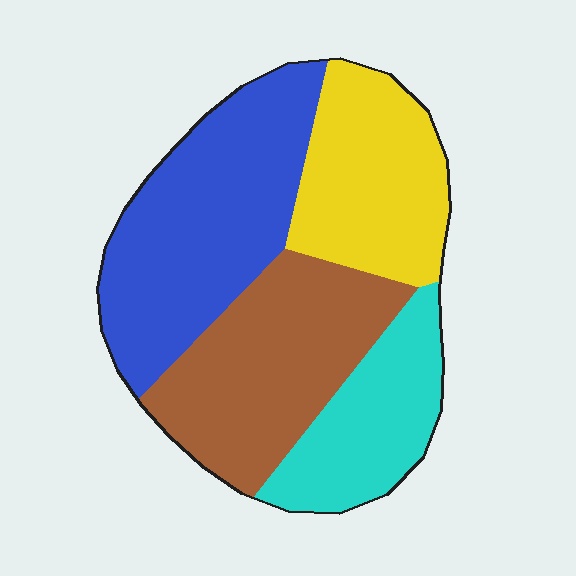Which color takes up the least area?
Cyan, at roughly 20%.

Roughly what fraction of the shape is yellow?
Yellow covers 22% of the shape.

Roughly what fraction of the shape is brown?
Brown takes up about one quarter (1/4) of the shape.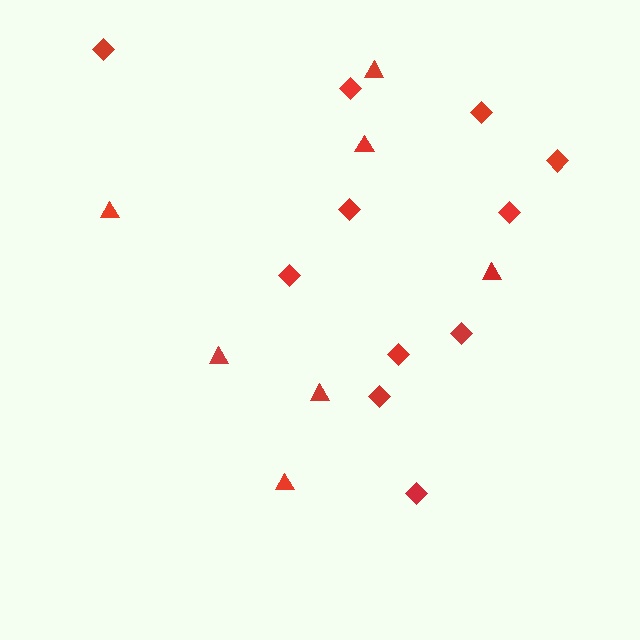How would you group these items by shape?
There are 2 groups: one group of triangles (7) and one group of diamonds (11).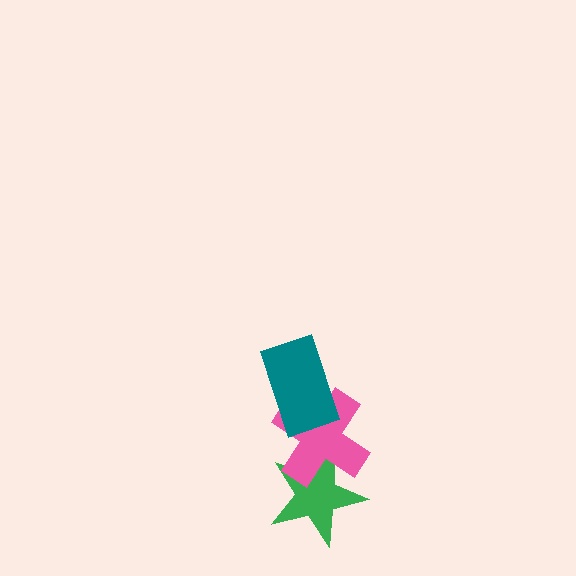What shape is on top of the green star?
The pink cross is on top of the green star.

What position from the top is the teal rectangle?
The teal rectangle is 1st from the top.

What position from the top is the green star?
The green star is 3rd from the top.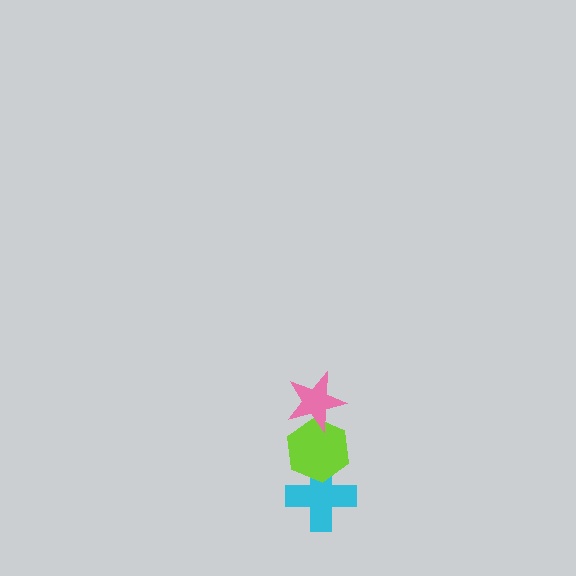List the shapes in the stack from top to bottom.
From top to bottom: the pink star, the lime hexagon, the cyan cross.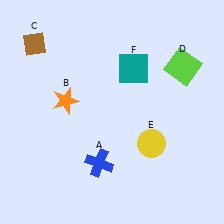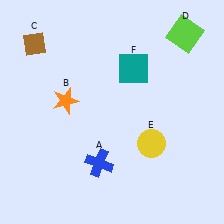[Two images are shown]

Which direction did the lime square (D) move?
The lime square (D) moved up.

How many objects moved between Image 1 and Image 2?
1 object moved between the two images.